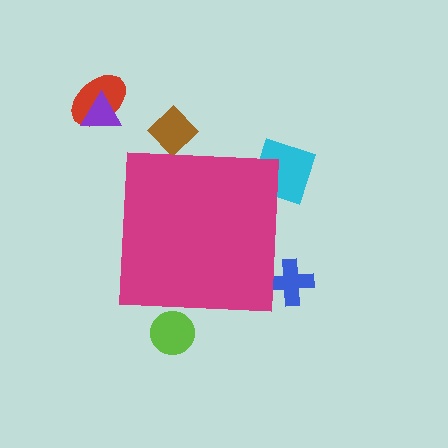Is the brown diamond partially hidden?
Yes, the brown diamond is partially hidden behind the magenta square.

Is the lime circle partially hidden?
Yes, the lime circle is partially hidden behind the magenta square.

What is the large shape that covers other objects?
A magenta square.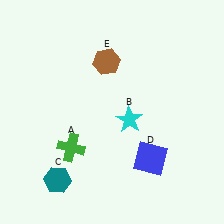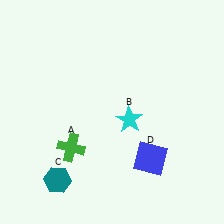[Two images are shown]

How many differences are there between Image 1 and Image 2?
There is 1 difference between the two images.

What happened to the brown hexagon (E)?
The brown hexagon (E) was removed in Image 2. It was in the top-left area of Image 1.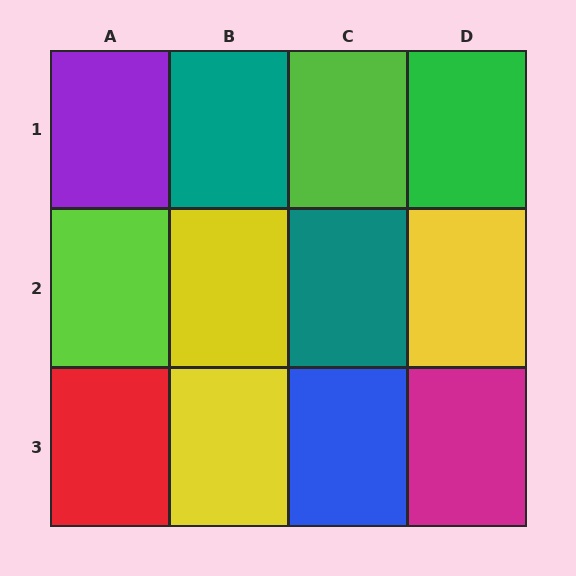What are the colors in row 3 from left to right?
Red, yellow, blue, magenta.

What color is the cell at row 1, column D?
Green.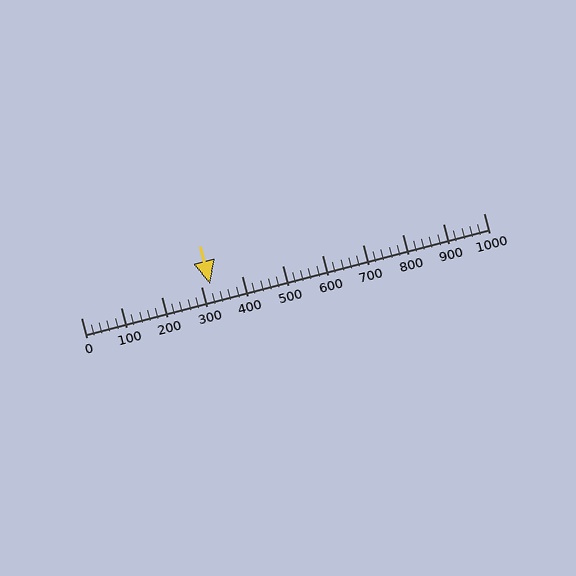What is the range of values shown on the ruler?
The ruler shows values from 0 to 1000.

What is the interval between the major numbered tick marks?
The major tick marks are spaced 100 units apart.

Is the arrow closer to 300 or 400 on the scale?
The arrow is closer to 300.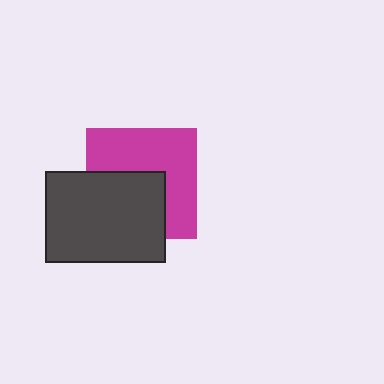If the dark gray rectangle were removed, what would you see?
You would see the complete magenta square.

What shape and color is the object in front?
The object in front is a dark gray rectangle.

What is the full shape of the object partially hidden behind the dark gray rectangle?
The partially hidden object is a magenta square.